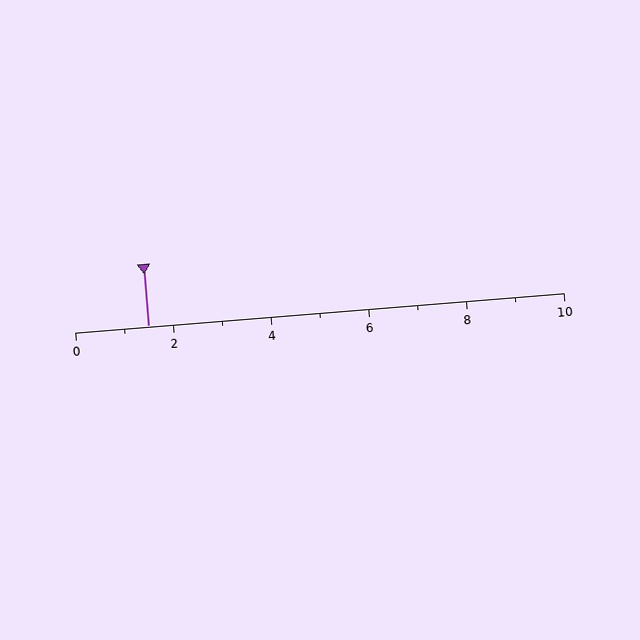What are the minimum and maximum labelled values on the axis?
The axis runs from 0 to 10.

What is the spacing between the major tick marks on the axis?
The major ticks are spaced 2 apart.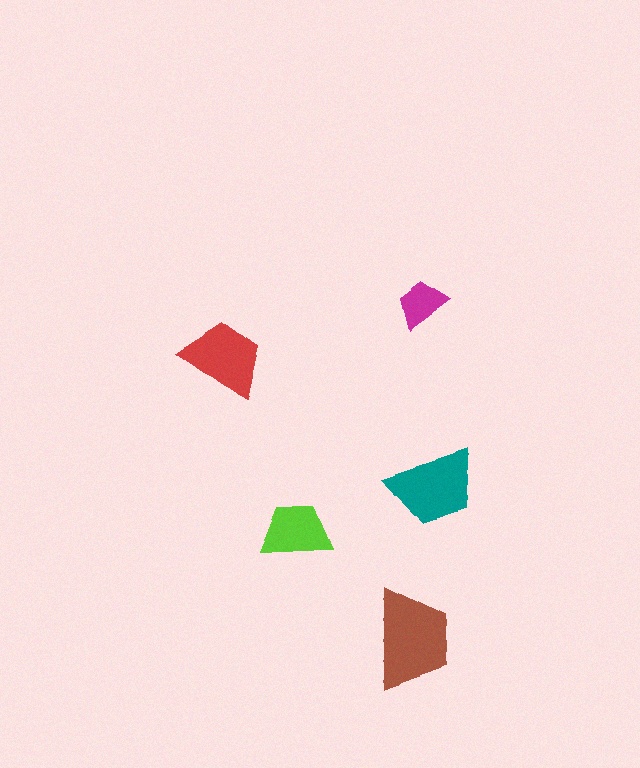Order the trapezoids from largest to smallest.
the brown one, the teal one, the red one, the lime one, the magenta one.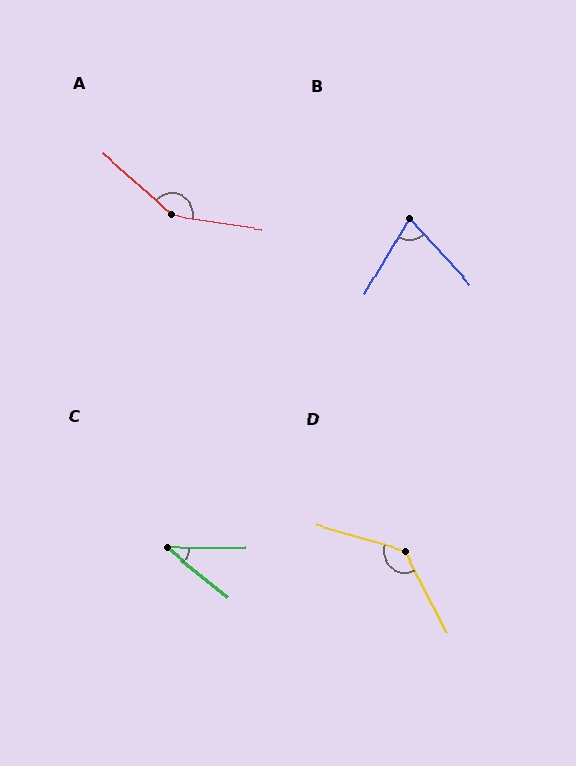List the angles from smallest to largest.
C (39°), B (73°), D (133°), A (147°).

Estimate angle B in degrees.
Approximately 73 degrees.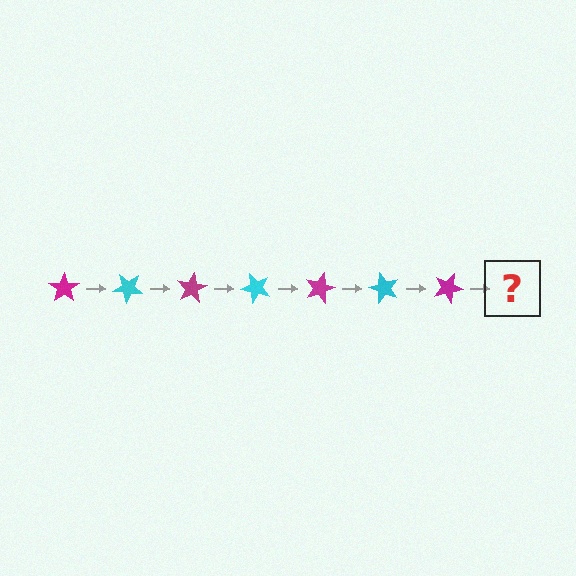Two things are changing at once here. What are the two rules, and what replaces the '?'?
The two rules are that it rotates 40 degrees each step and the color cycles through magenta and cyan. The '?' should be a cyan star, rotated 280 degrees from the start.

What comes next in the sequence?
The next element should be a cyan star, rotated 280 degrees from the start.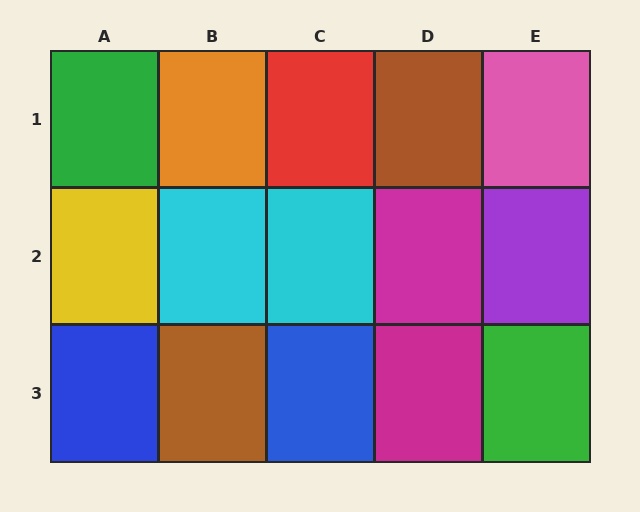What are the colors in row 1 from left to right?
Green, orange, red, brown, pink.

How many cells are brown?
2 cells are brown.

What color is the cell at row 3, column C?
Blue.